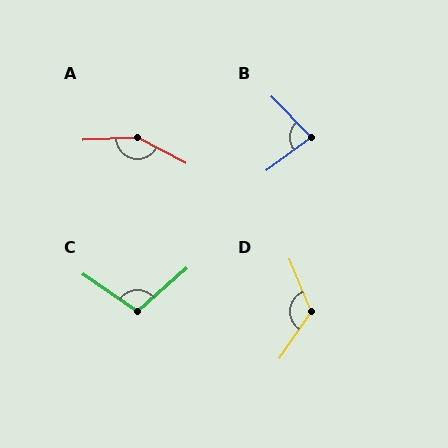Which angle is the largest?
A, at approximately 150 degrees.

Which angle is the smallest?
B, at approximately 82 degrees.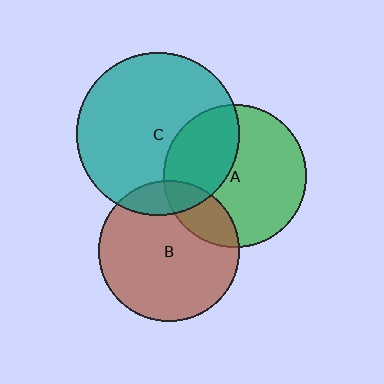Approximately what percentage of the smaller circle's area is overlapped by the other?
Approximately 35%.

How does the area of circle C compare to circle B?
Approximately 1.3 times.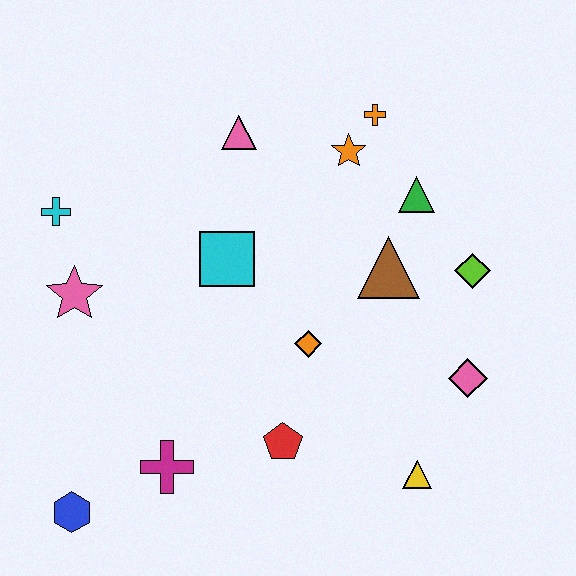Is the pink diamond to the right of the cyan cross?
Yes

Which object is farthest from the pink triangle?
The blue hexagon is farthest from the pink triangle.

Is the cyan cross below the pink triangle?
Yes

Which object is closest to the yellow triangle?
The pink diamond is closest to the yellow triangle.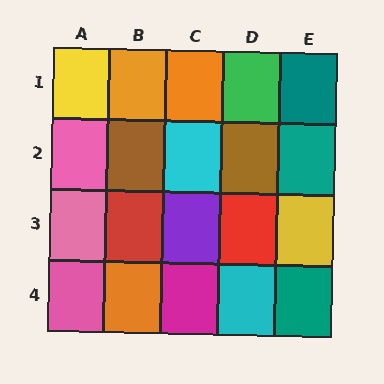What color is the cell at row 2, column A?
Pink.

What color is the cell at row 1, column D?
Green.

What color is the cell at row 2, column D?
Brown.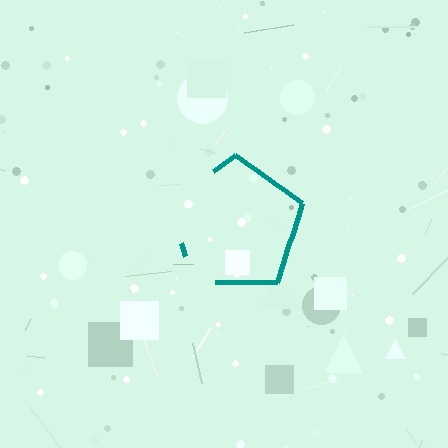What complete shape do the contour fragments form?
The contour fragments form a pentagon.